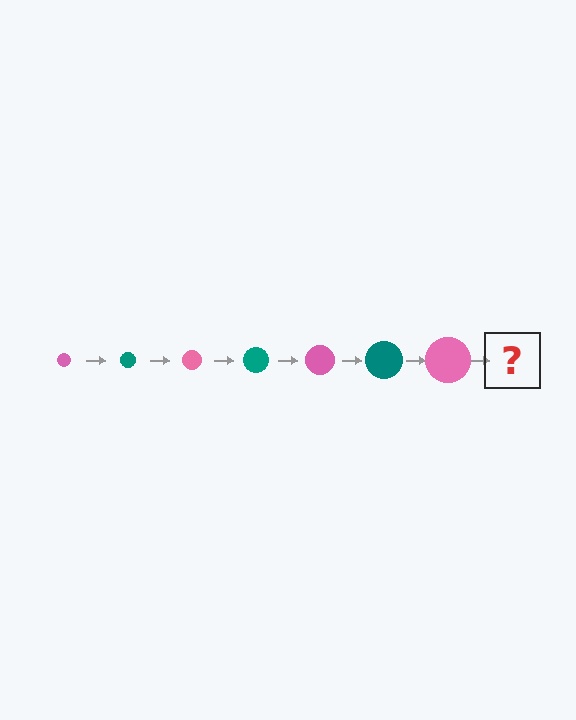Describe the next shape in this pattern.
It should be a teal circle, larger than the previous one.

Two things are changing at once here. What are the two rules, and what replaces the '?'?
The two rules are that the circle grows larger each step and the color cycles through pink and teal. The '?' should be a teal circle, larger than the previous one.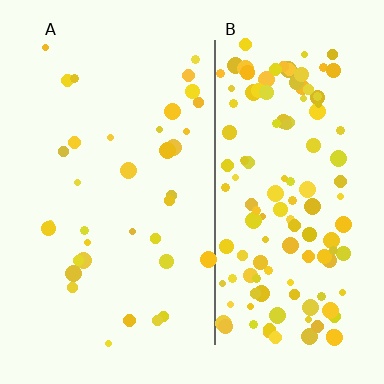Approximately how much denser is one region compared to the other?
Approximately 3.9× — region B over region A.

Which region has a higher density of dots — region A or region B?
B (the right).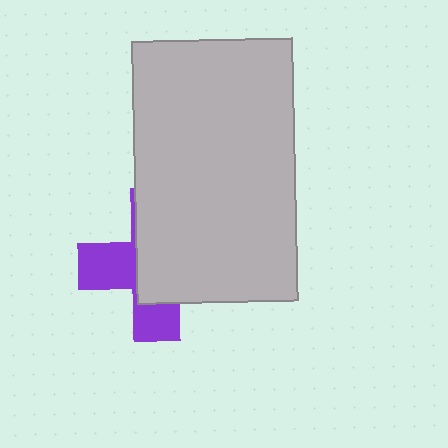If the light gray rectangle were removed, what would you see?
You would see the complete purple cross.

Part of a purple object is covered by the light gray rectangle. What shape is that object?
It is a cross.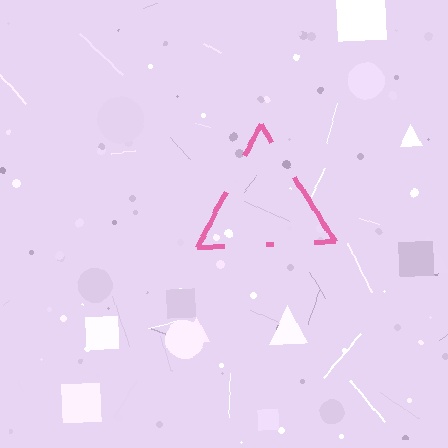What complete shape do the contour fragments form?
The contour fragments form a triangle.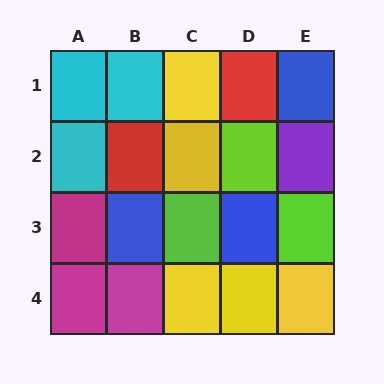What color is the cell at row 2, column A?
Cyan.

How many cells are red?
2 cells are red.